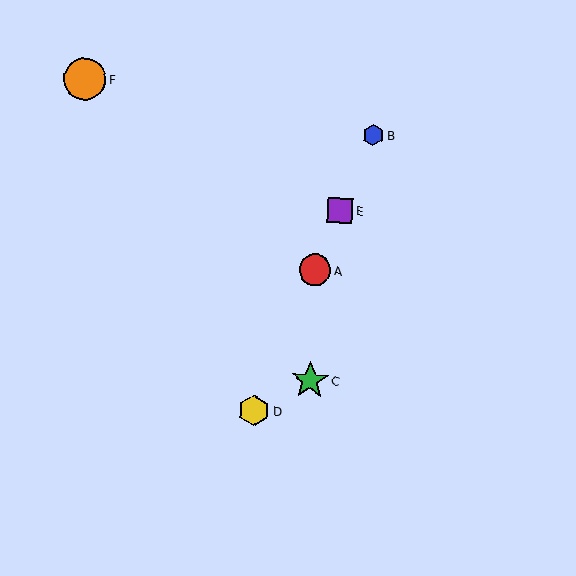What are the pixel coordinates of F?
Object F is at (85, 79).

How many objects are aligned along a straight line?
4 objects (A, B, D, E) are aligned along a straight line.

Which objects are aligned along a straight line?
Objects A, B, D, E are aligned along a straight line.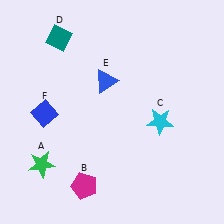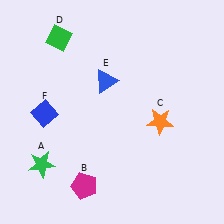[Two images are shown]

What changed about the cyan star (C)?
In Image 1, C is cyan. In Image 2, it changed to orange.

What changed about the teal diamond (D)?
In Image 1, D is teal. In Image 2, it changed to green.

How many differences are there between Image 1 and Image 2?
There are 2 differences between the two images.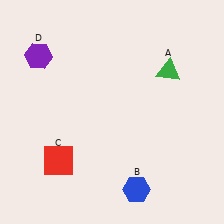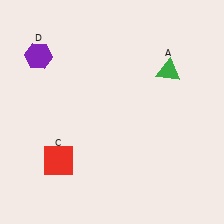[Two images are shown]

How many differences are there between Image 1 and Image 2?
There is 1 difference between the two images.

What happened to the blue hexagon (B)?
The blue hexagon (B) was removed in Image 2. It was in the bottom-right area of Image 1.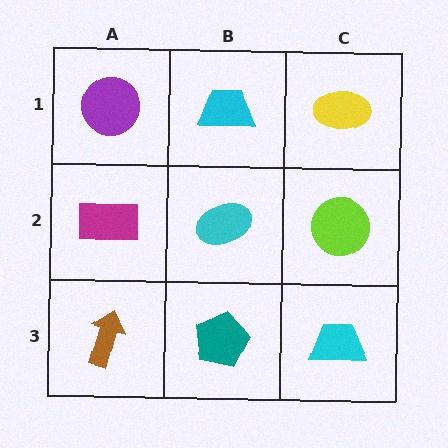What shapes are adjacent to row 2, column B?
A cyan trapezoid (row 1, column B), a teal pentagon (row 3, column B), a magenta rectangle (row 2, column A), a lime circle (row 2, column C).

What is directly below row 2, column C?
A cyan trapezoid.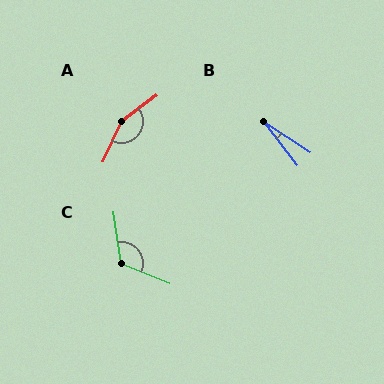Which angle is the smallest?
B, at approximately 19 degrees.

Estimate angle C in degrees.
Approximately 121 degrees.